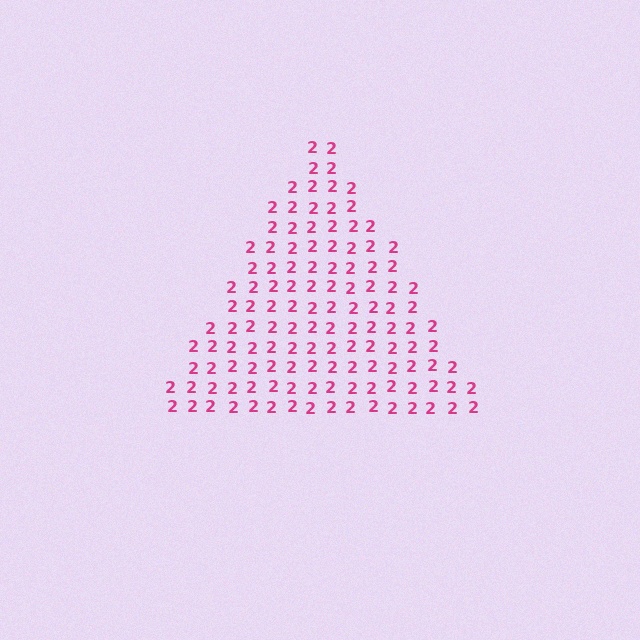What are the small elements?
The small elements are digit 2's.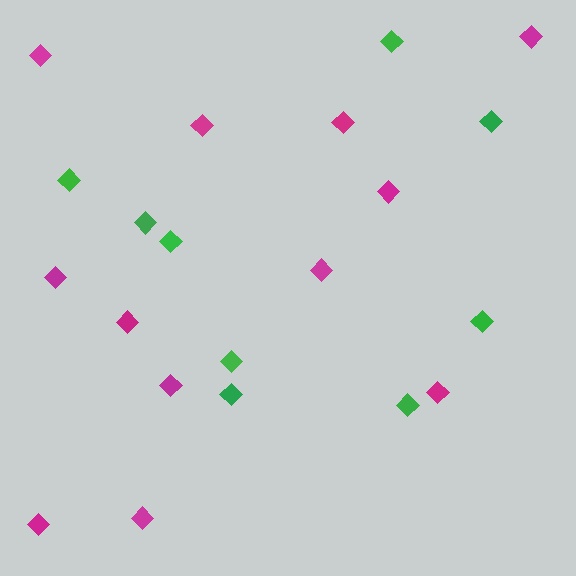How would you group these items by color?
There are 2 groups: one group of green diamonds (9) and one group of magenta diamonds (12).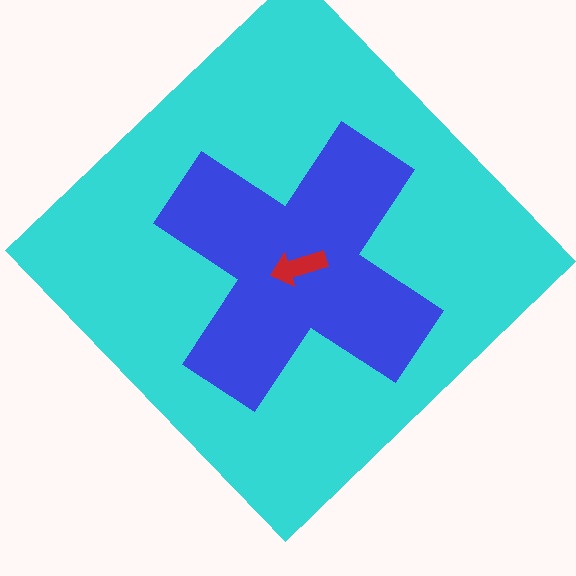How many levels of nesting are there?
3.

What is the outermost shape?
The cyan diamond.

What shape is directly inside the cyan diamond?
The blue cross.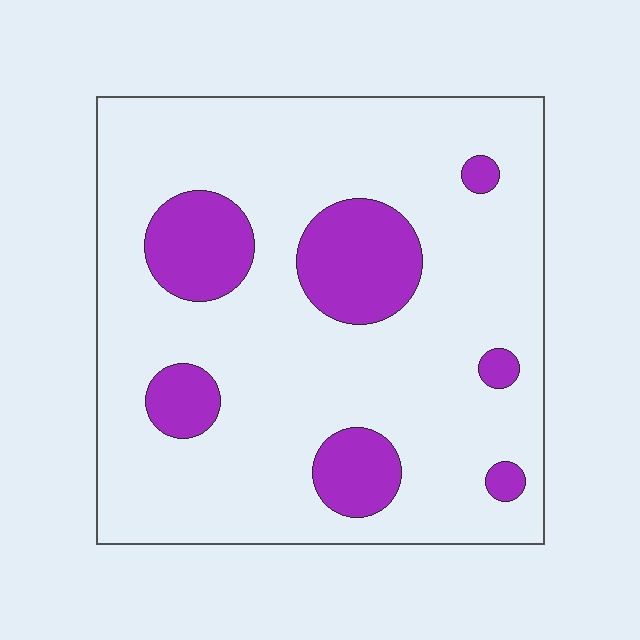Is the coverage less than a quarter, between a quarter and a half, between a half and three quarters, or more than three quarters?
Less than a quarter.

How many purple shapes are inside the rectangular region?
7.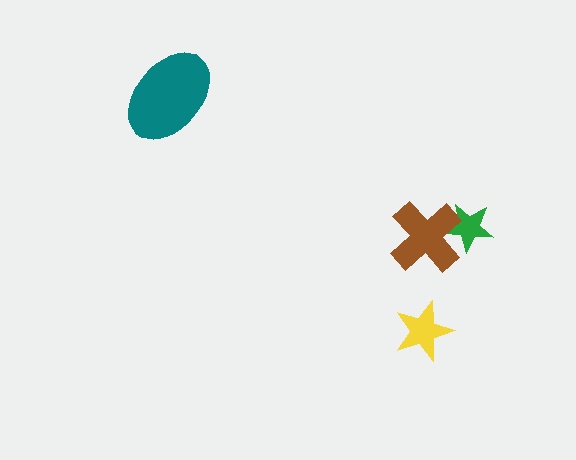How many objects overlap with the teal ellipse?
0 objects overlap with the teal ellipse.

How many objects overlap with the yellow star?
0 objects overlap with the yellow star.